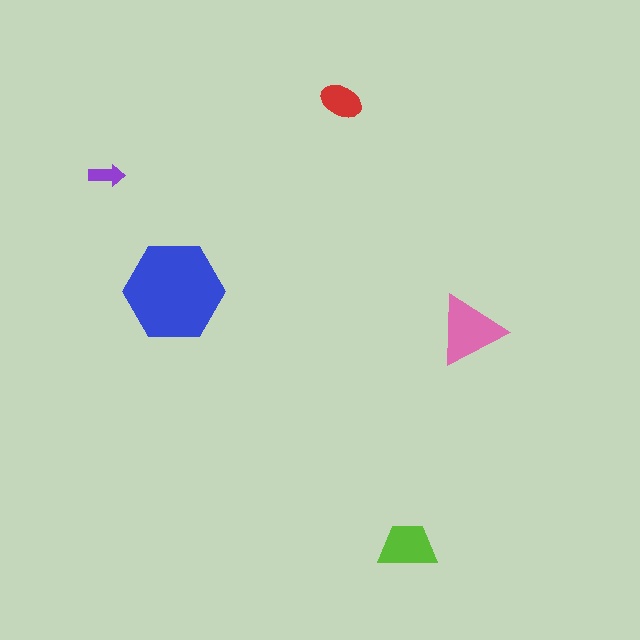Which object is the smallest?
The purple arrow.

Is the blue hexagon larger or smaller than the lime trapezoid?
Larger.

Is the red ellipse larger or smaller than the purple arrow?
Larger.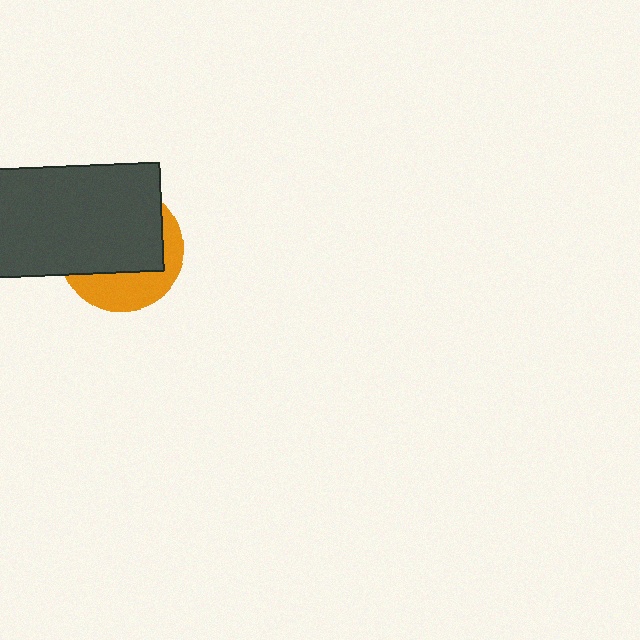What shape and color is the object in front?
The object in front is a dark gray rectangle.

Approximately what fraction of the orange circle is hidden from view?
Roughly 65% of the orange circle is hidden behind the dark gray rectangle.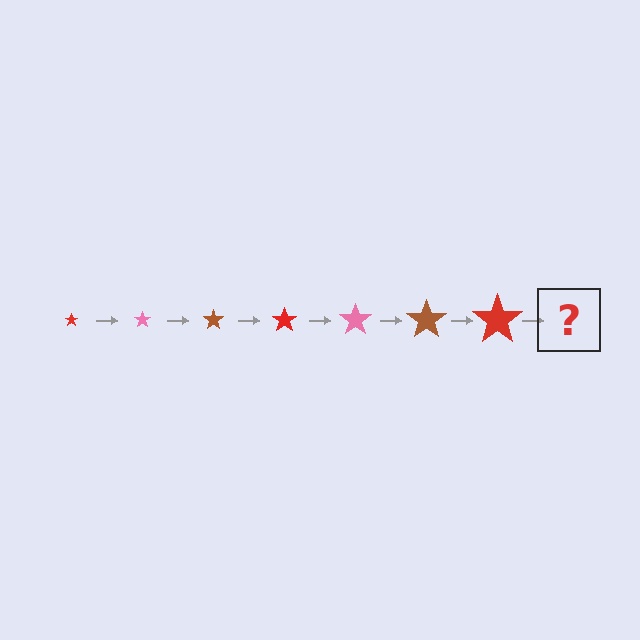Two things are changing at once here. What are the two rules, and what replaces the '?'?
The two rules are that the star grows larger each step and the color cycles through red, pink, and brown. The '?' should be a pink star, larger than the previous one.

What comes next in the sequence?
The next element should be a pink star, larger than the previous one.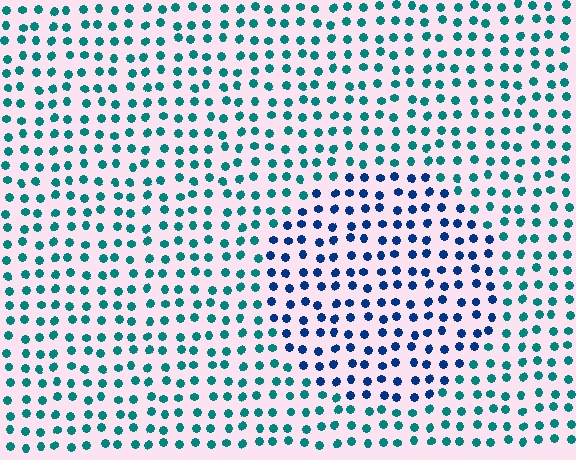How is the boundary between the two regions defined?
The boundary is defined purely by a slight shift in hue (about 41 degrees). Spacing, size, and orientation are identical on both sides.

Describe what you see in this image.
The image is filled with small teal elements in a uniform arrangement. A circle-shaped region is visible where the elements are tinted to a slightly different hue, forming a subtle color boundary.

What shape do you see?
I see a circle.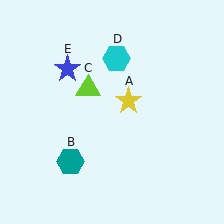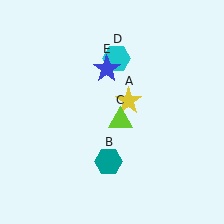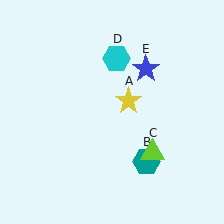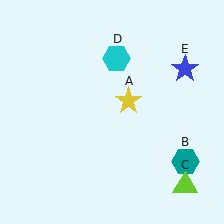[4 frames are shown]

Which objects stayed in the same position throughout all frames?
Yellow star (object A) and cyan hexagon (object D) remained stationary.